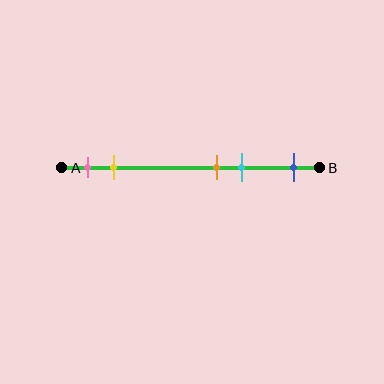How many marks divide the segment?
There are 5 marks dividing the segment.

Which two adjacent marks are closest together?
The orange and cyan marks are the closest adjacent pair.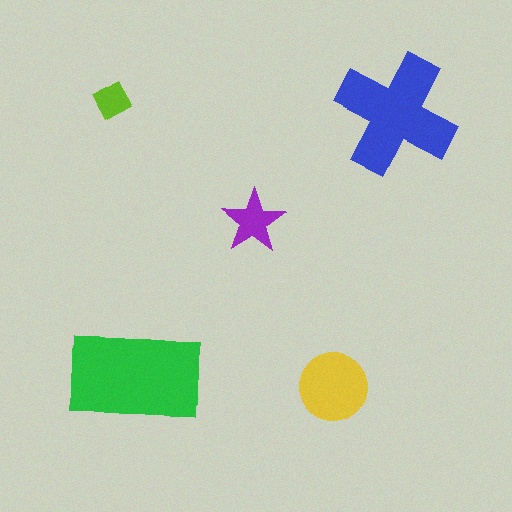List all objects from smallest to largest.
The lime diamond, the purple star, the yellow circle, the blue cross, the green rectangle.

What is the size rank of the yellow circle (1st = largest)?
3rd.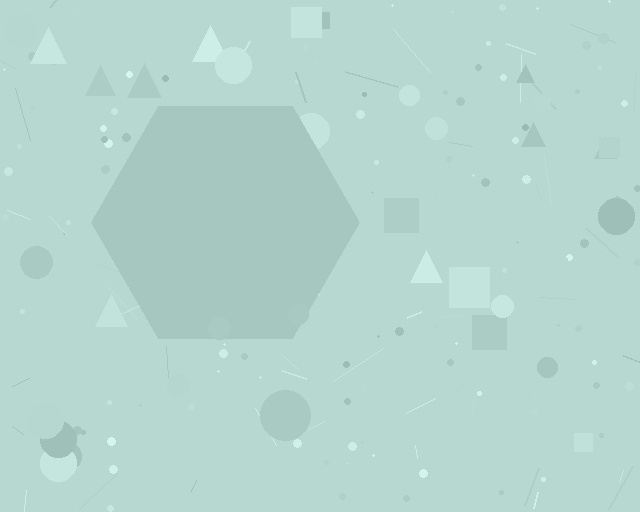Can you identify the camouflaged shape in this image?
The camouflaged shape is a hexagon.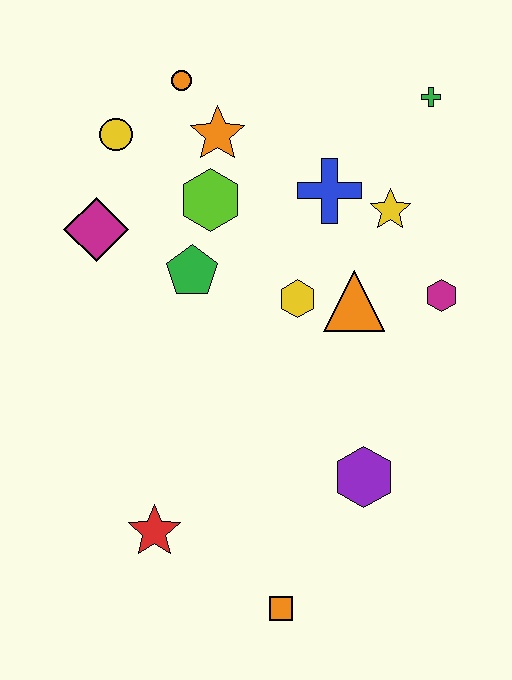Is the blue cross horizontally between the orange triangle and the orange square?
Yes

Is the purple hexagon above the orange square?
Yes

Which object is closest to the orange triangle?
The yellow hexagon is closest to the orange triangle.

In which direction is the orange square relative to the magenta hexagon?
The orange square is below the magenta hexagon.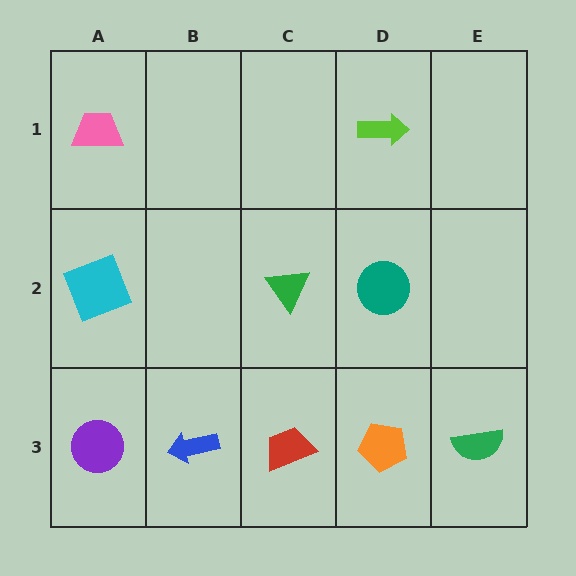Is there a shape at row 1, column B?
No, that cell is empty.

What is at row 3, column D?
An orange pentagon.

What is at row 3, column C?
A red trapezoid.